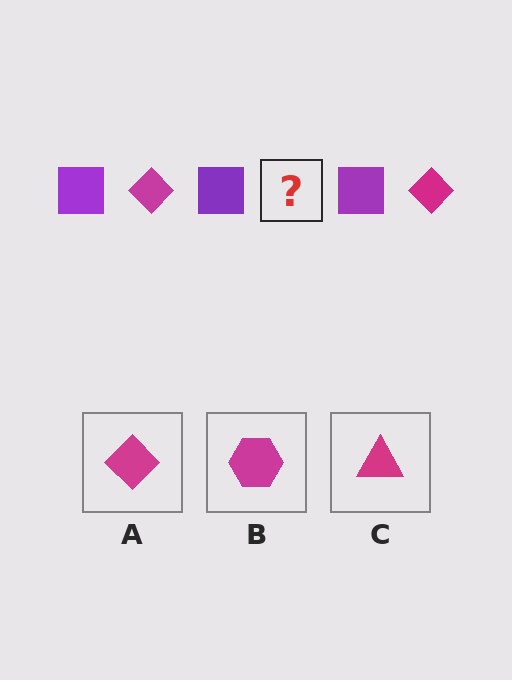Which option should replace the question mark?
Option A.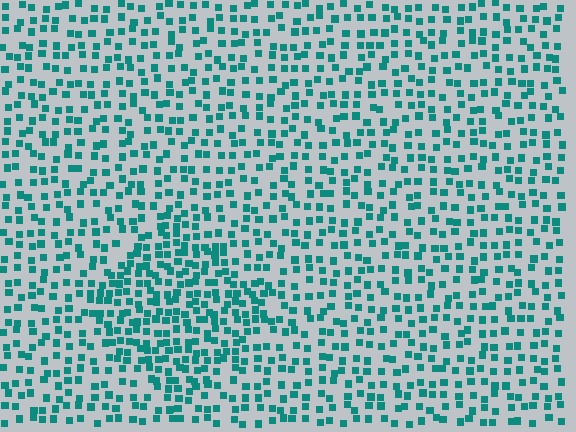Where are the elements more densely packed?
The elements are more densely packed inside the diamond boundary.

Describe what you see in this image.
The image contains small teal elements arranged at two different densities. A diamond-shaped region is visible where the elements are more densely packed than the surrounding area.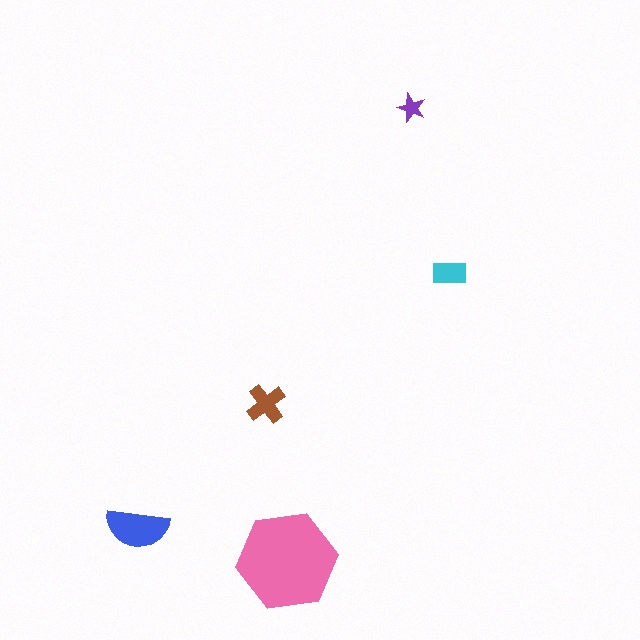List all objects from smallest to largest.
The purple star, the cyan rectangle, the brown cross, the blue semicircle, the pink hexagon.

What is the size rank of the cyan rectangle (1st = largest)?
4th.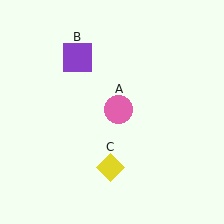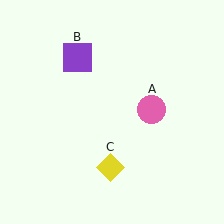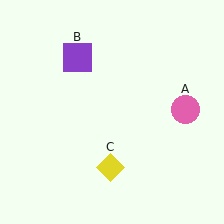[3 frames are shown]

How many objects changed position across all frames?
1 object changed position: pink circle (object A).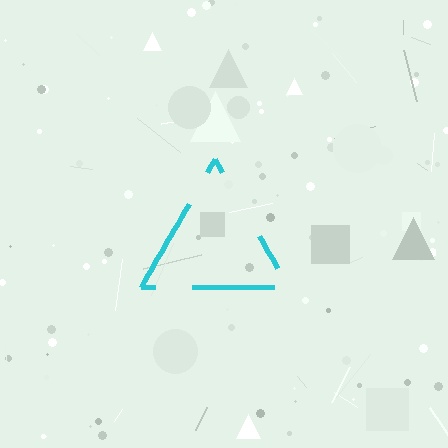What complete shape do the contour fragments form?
The contour fragments form a triangle.